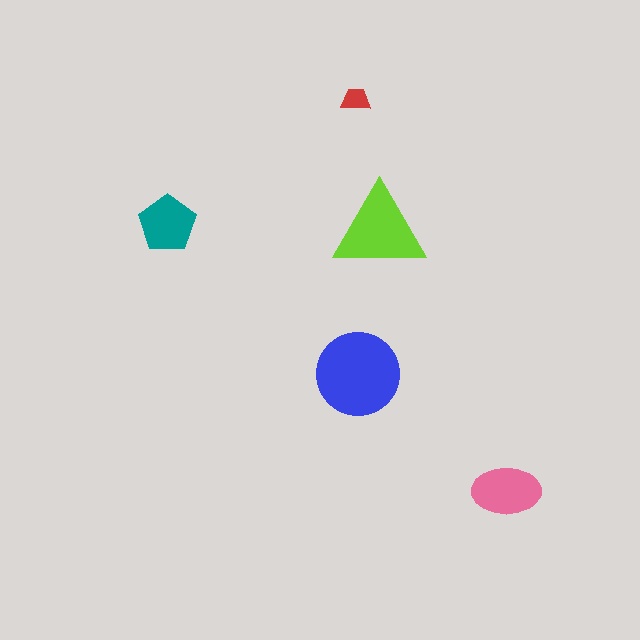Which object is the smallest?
The red trapezoid.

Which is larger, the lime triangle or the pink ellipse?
The lime triangle.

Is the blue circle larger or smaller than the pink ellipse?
Larger.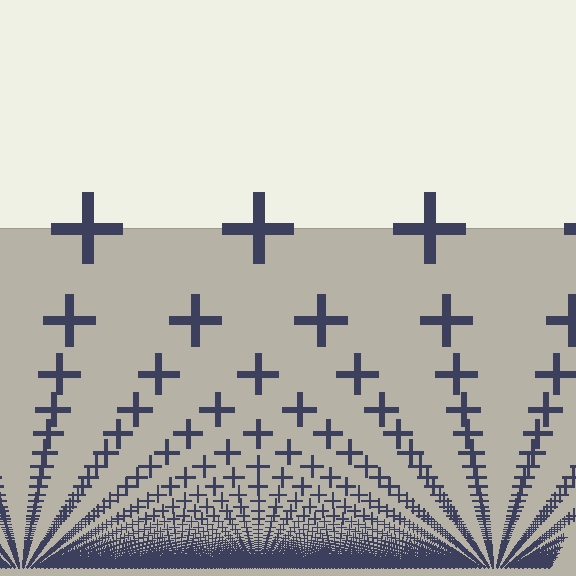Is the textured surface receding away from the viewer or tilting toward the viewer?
The surface appears to tilt toward the viewer. Texture elements get larger and sparser toward the top.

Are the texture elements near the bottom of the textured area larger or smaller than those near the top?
Smaller. The gradient is inverted — elements near the bottom are smaller and denser.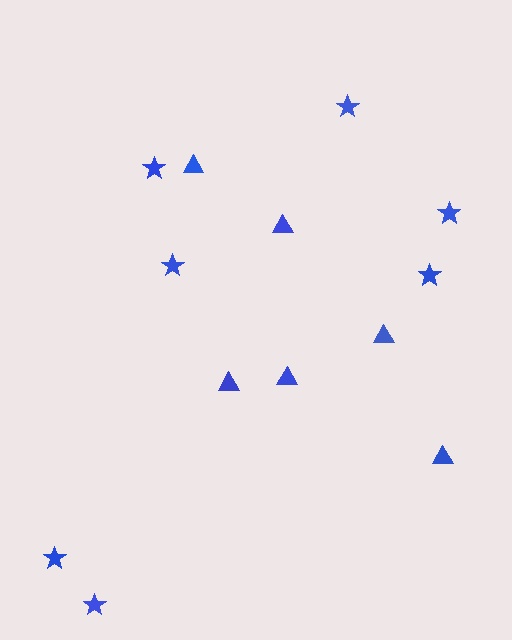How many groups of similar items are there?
There are 2 groups: one group of triangles (6) and one group of stars (7).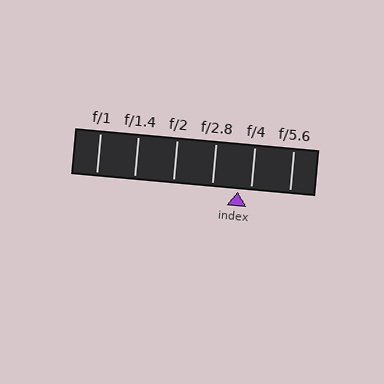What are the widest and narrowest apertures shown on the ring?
The widest aperture shown is f/1 and the narrowest is f/5.6.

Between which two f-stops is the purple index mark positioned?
The index mark is between f/2.8 and f/4.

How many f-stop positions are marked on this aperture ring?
There are 6 f-stop positions marked.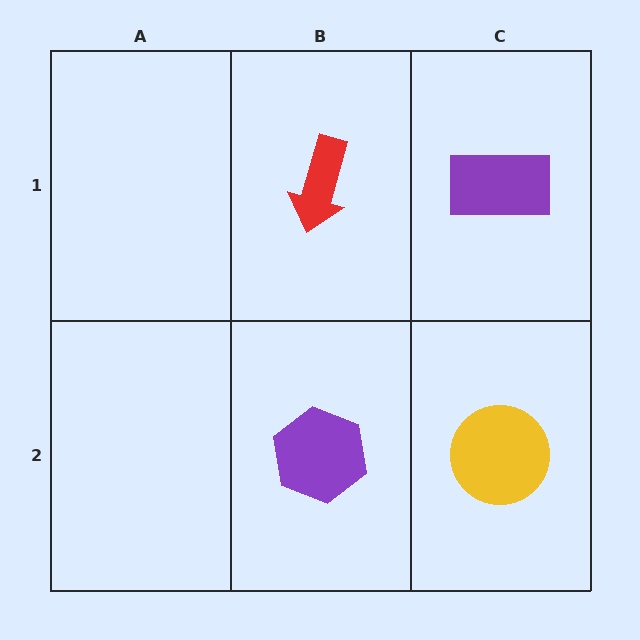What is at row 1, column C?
A purple rectangle.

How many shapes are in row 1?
2 shapes.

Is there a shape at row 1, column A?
No, that cell is empty.